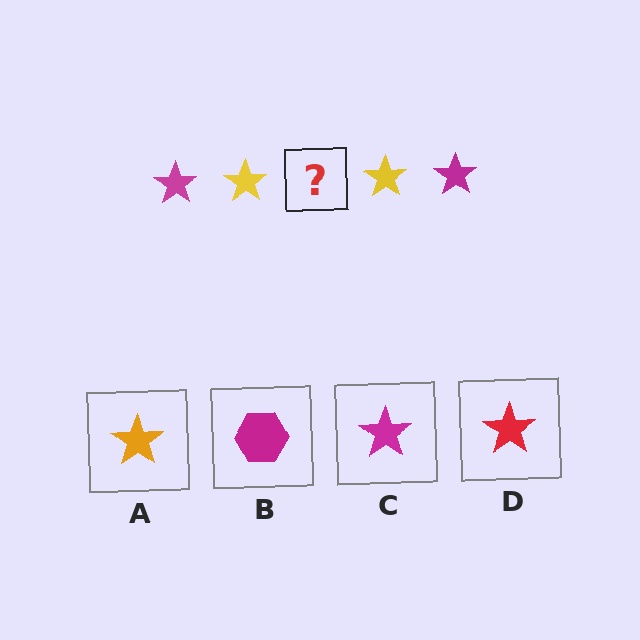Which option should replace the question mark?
Option C.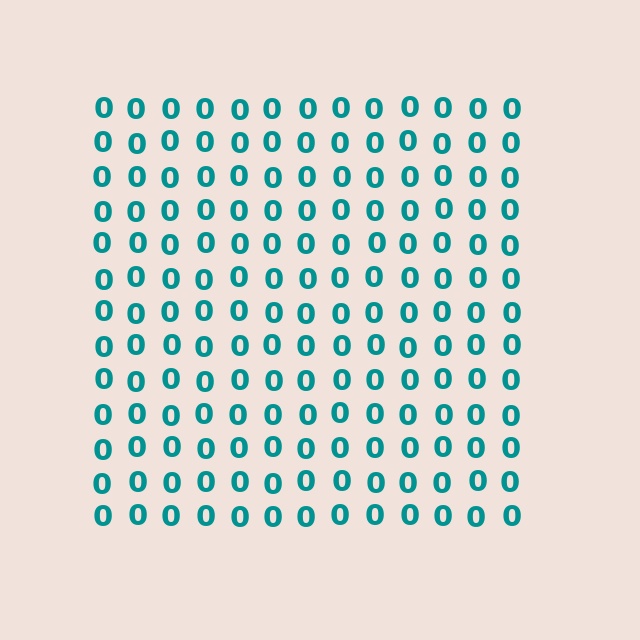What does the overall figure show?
The overall figure shows a square.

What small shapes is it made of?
It is made of small digit 0's.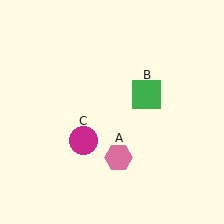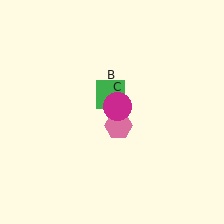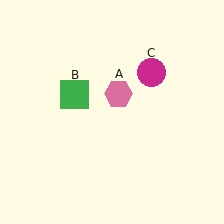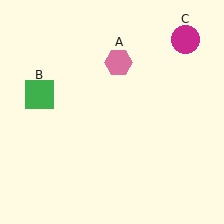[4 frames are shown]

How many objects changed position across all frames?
3 objects changed position: pink hexagon (object A), green square (object B), magenta circle (object C).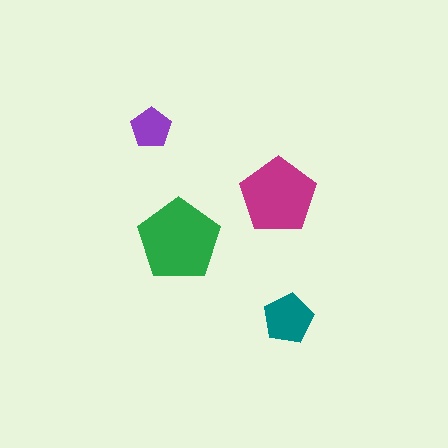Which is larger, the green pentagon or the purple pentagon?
The green one.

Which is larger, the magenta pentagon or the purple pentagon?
The magenta one.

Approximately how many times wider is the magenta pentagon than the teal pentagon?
About 1.5 times wider.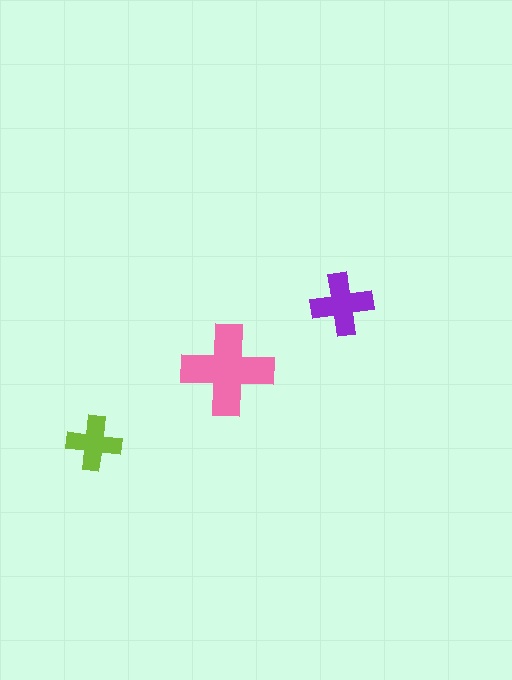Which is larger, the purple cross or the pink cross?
The pink one.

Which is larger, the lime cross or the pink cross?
The pink one.